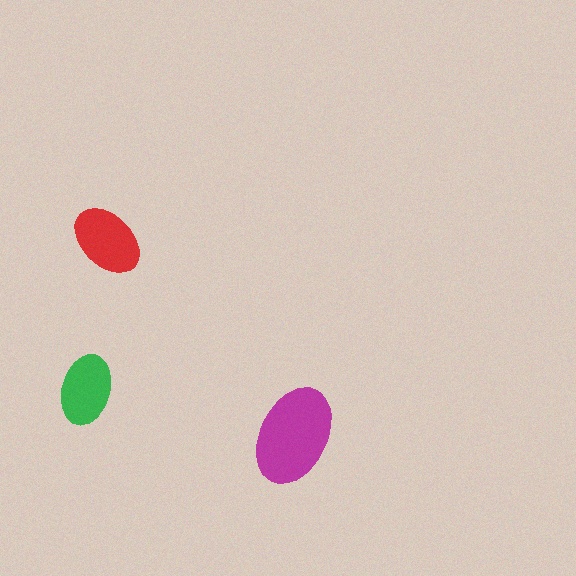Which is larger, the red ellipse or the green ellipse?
The red one.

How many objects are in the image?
There are 3 objects in the image.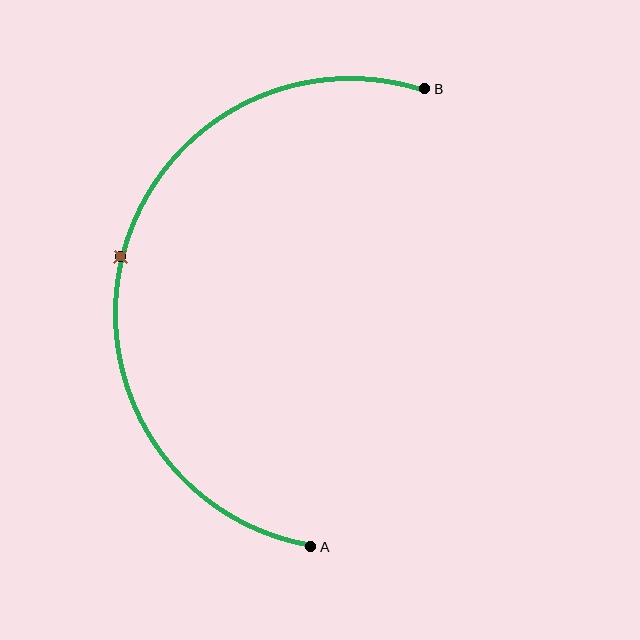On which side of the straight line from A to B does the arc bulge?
The arc bulges to the left of the straight line connecting A and B.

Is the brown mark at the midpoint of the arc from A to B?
Yes. The brown mark lies on the arc at equal arc-length from both A and B — it is the arc midpoint.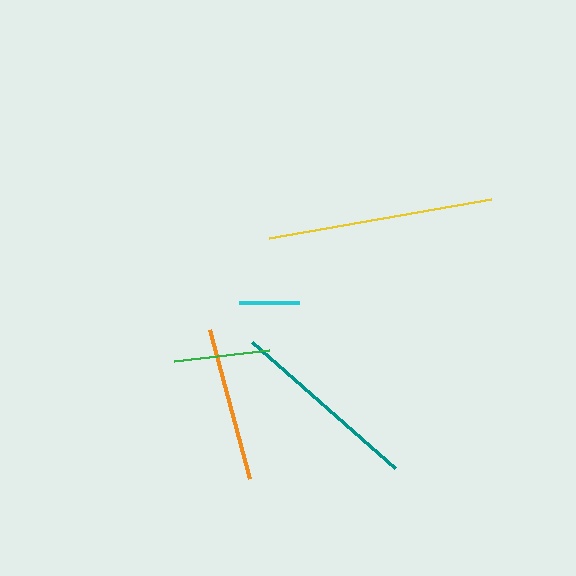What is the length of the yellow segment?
The yellow segment is approximately 226 pixels long.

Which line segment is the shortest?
The cyan line is the shortest at approximately 60 pixels.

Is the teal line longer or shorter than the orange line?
The teal line is longer than the orange line.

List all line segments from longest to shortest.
From longest to shortest: yellow, teal, orange, green, cyan.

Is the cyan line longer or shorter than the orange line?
The orange line is longer than the cyan line.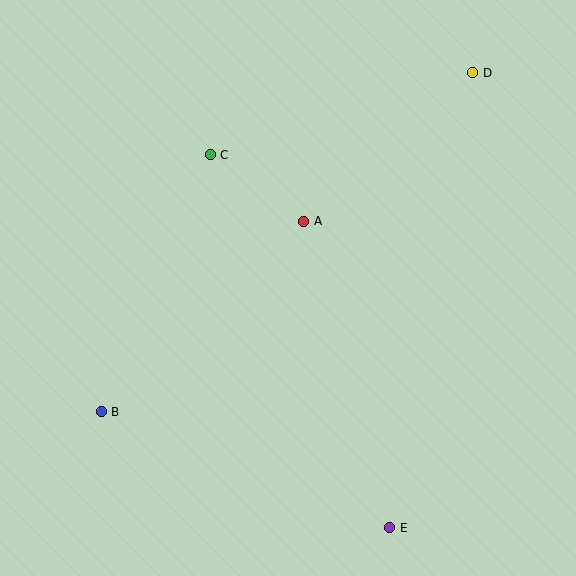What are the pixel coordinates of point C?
Point C is at (210, 155).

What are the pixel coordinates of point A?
Point A is at (304, 221).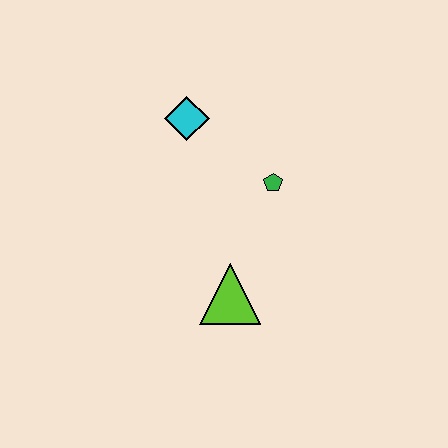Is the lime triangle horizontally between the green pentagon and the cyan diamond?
Yes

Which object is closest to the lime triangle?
The green pentagon is closest to the lime triangle.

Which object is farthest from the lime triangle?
The cyan diamond is farthest from the lime triangle.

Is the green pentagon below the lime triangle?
No